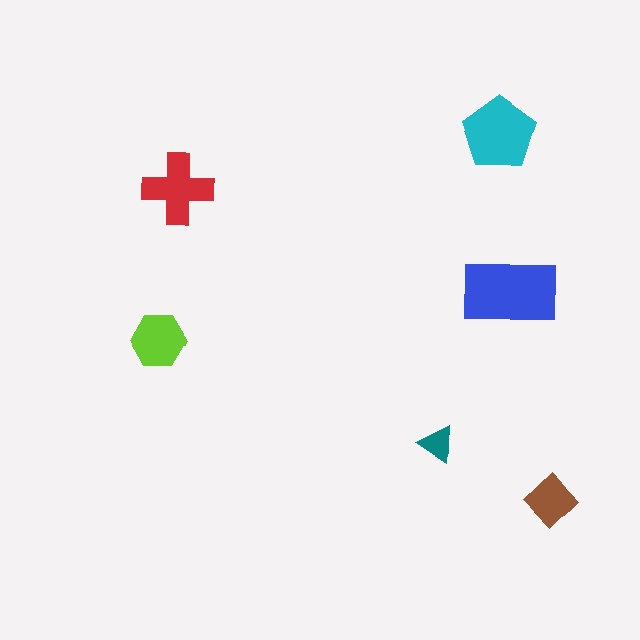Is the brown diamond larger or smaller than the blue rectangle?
Smaller.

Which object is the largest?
The blue rectangle.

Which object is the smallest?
The teal triangle.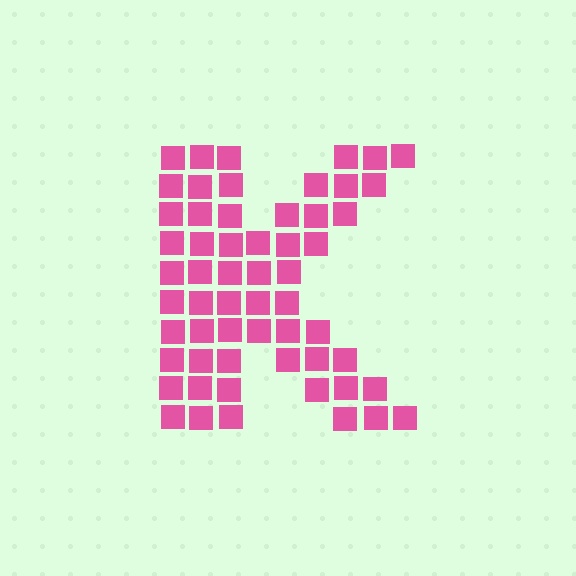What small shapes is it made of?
It is made of small squares.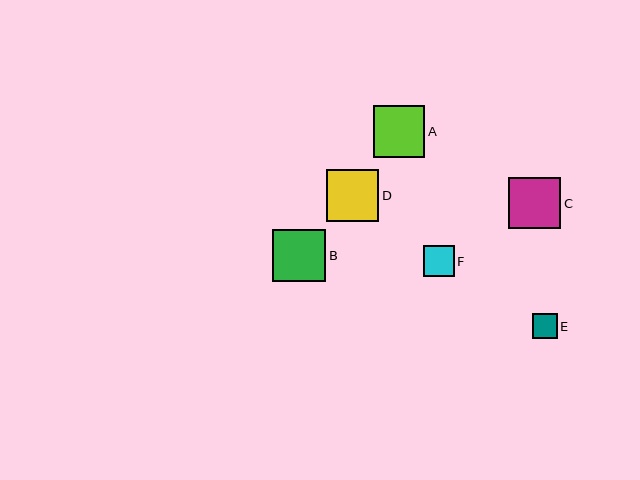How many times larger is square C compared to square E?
Square C is approximately 2.1 times the size of square E.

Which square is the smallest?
Square E is the smallest with a size of approximately 25 pixels.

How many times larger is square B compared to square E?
Square B is approximately 2.1 times the size of square E.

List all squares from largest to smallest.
From largest to smallest: B, D, C, A, F, E.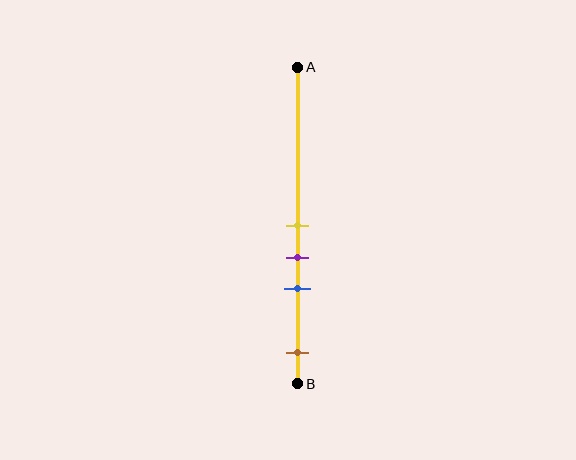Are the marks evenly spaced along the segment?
No, the marks are not evenly spaced.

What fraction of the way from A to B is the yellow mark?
The yellow mark is approximately 50% (0.5) of the way from A to B.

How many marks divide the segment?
There are 4 marks dividing the segment.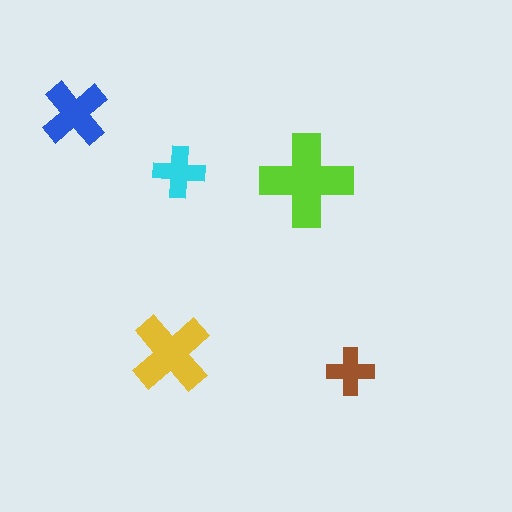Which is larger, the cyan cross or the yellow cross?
The yellow one.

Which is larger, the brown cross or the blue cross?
The blue one.